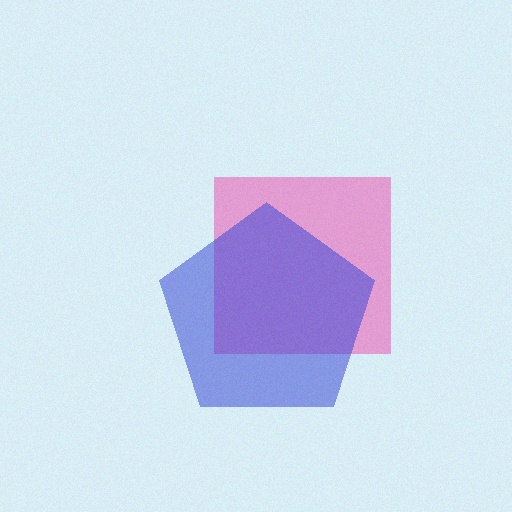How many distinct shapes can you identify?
There are 2 distinct shapes: a pink square, a blue pentagon.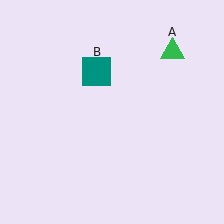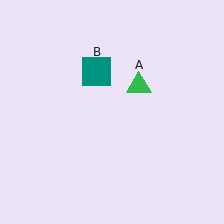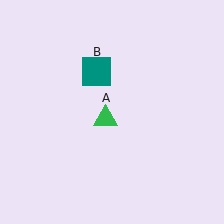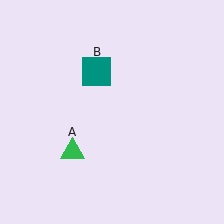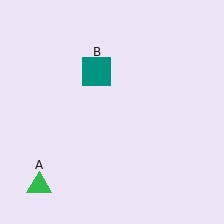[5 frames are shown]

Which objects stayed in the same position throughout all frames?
Teal square (object B) remained stationary.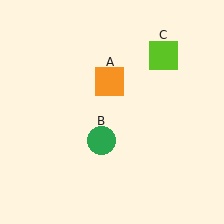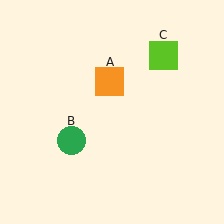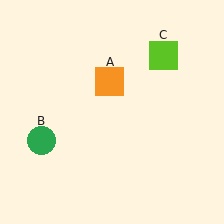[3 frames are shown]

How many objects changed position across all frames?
1 object changed position: green circle (object B).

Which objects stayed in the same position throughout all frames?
Orange square (object A) and lime square (object C) remained stationary.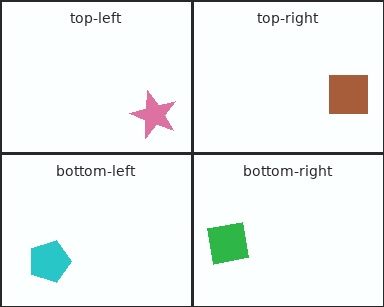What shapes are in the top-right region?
The brown square.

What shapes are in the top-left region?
The pink star.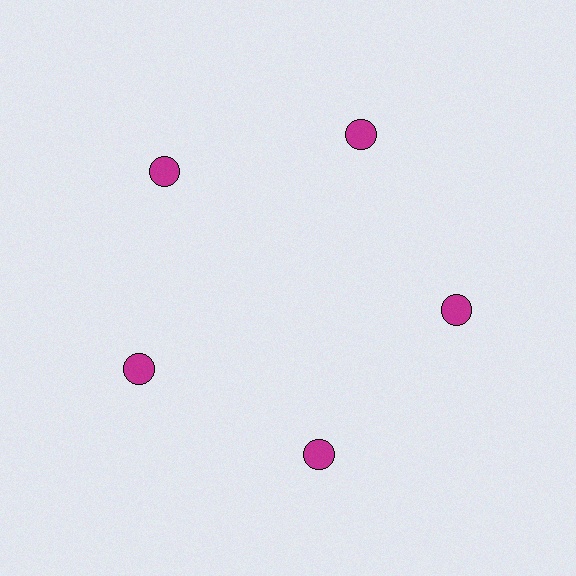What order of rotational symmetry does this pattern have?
This pattern has 5-fold rotational symmetry.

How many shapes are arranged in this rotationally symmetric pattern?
There are 5 shapes, arranged in 5 groups of 1.